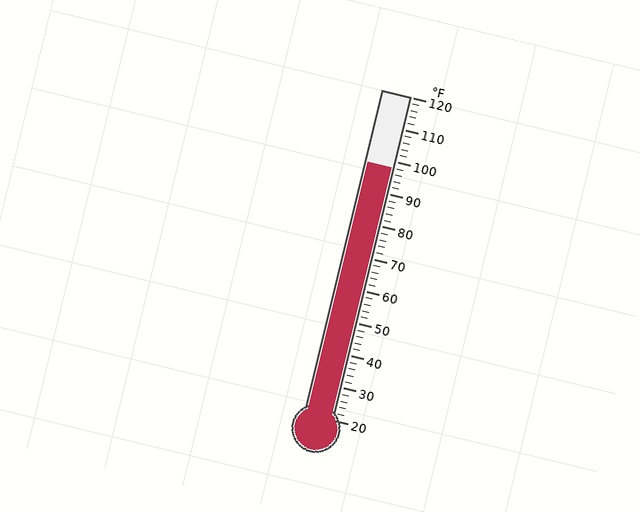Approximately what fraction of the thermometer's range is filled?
The thermometer is filled to approximately 80% of its range.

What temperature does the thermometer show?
The thermometer shows approximately 98°F.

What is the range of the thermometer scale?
The thermometer scale ranges from 20°F to 120°F.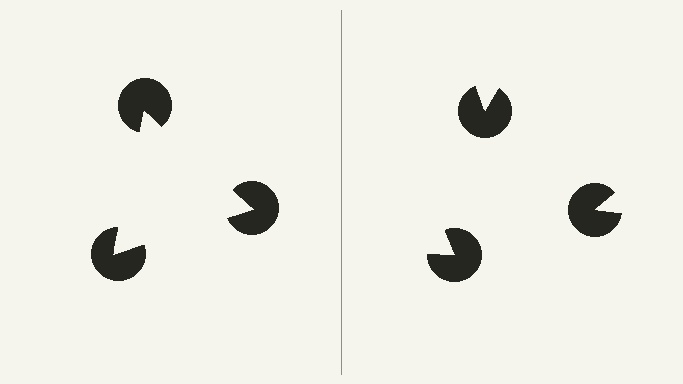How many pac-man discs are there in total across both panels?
6 — 3 on each side.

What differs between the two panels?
The pac-man discs are positioned identically on both sides; only the wedge orientations differ. On the left they align to a triangle; on the right they are misaligned.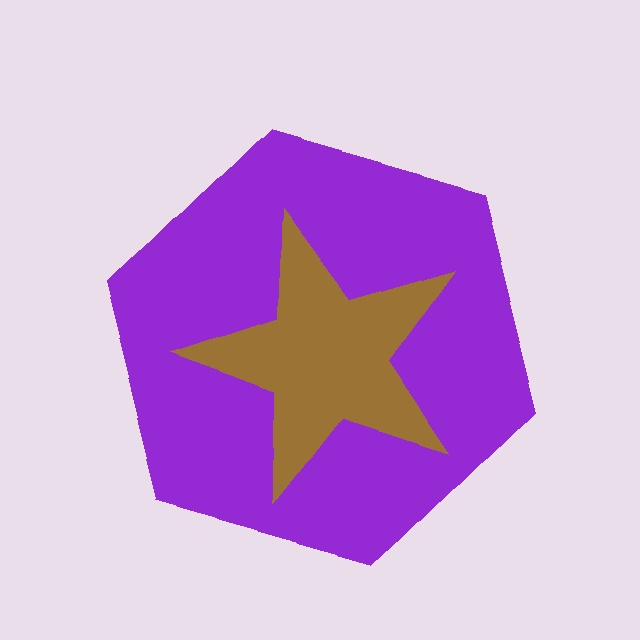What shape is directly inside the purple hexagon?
The brown star.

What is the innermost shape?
The brown star.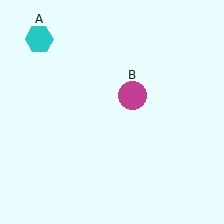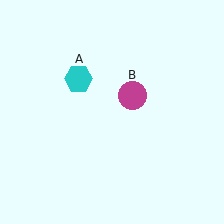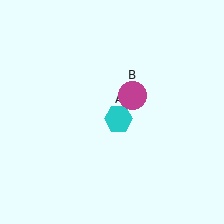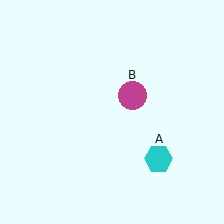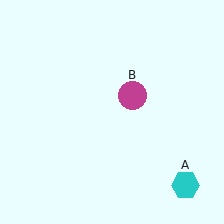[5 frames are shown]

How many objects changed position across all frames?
1 object changed position: cyan hexagon (object A).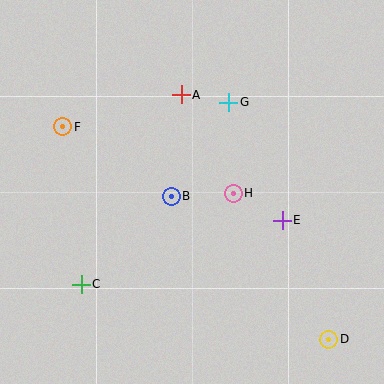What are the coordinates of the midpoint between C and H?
The midpoint between C and H is at (157, 239).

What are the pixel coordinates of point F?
Point F is at (63, 127).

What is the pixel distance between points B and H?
The distance between B and H is 62 pixels.